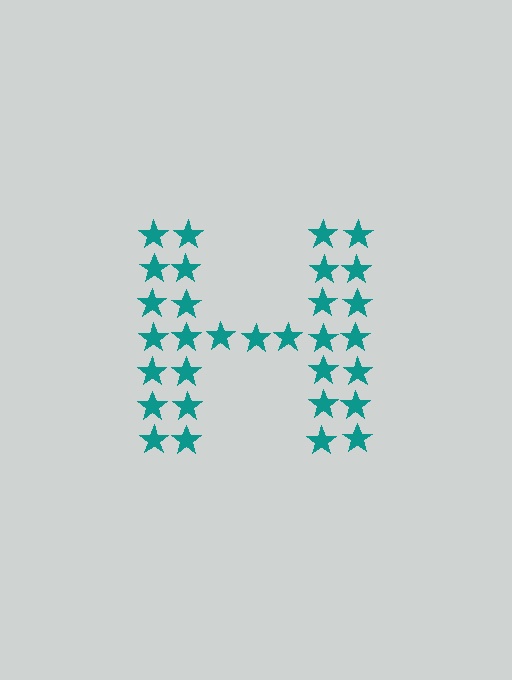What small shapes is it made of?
It is made of small stars.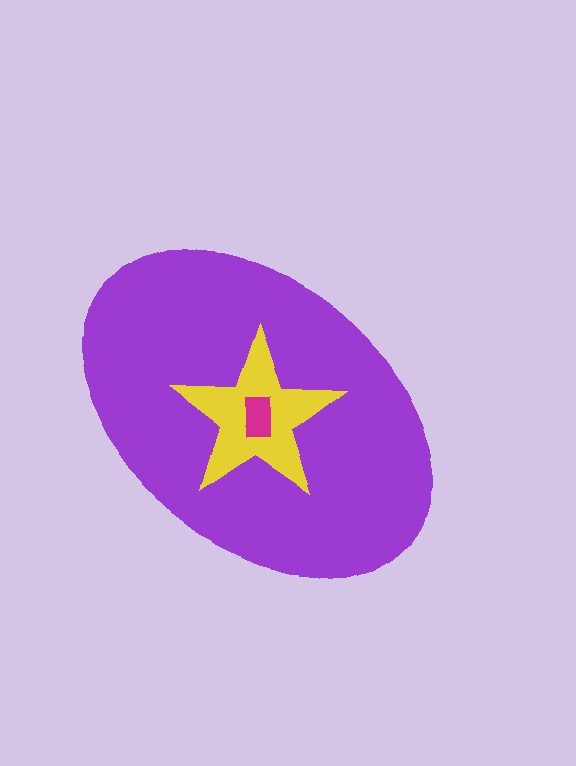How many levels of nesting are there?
3.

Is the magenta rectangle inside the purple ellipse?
Yes.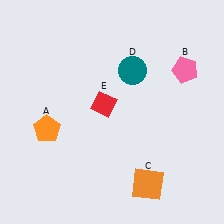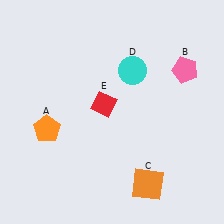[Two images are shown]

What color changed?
The circle (D) changed from teal in Image 1 to cyan in Image 2.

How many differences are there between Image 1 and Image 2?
There is 1 difference between the two images.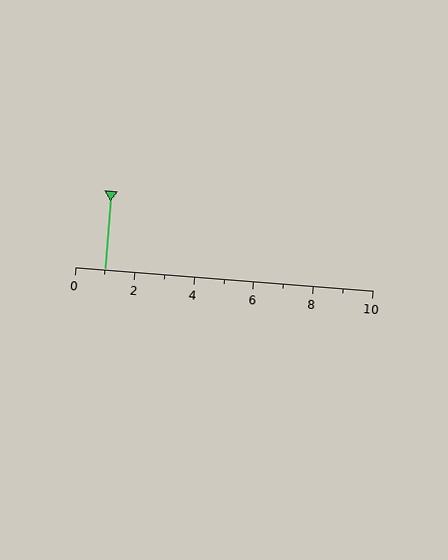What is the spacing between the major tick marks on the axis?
The major ticks are spaced 2 apart.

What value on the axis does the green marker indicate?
The marker indicates approximately 1.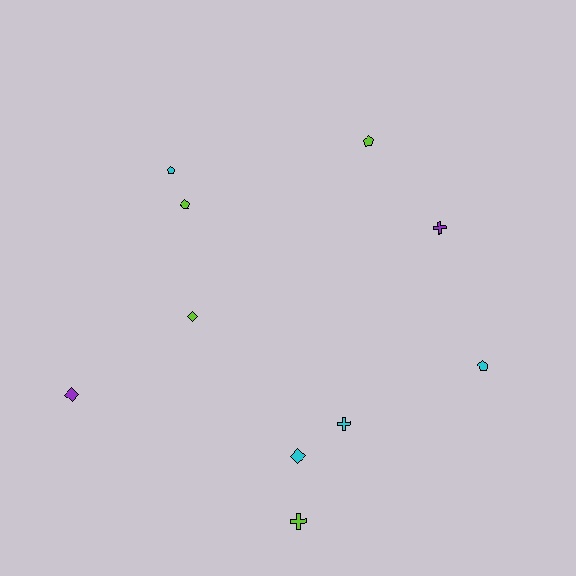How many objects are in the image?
There are 10 objects.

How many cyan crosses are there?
There is 1 cyan cross.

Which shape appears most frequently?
Pentagon, with 4 objects.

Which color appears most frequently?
Cyan, with 4 objects.